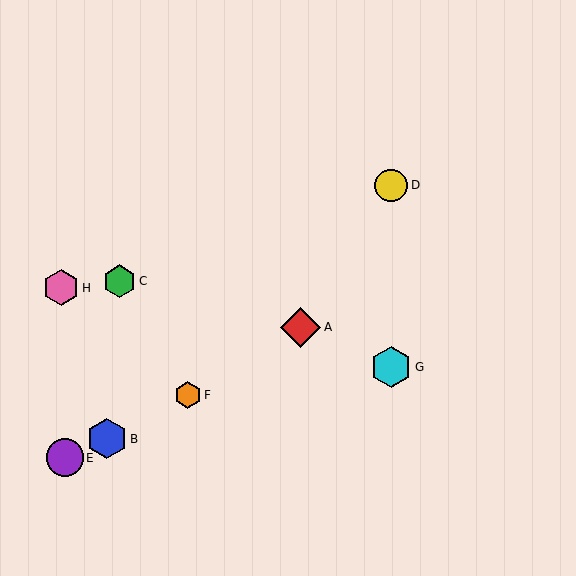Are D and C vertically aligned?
No, D is at x≈391 and C is at x≈119.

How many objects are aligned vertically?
2 objects (D, G) are aligned vertically.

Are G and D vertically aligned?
Yes, both are at x≈391.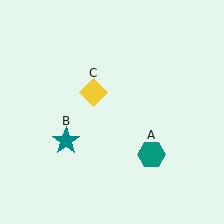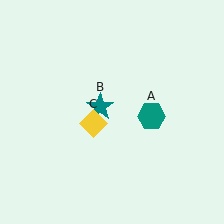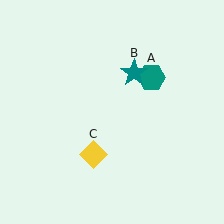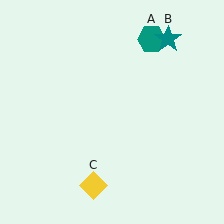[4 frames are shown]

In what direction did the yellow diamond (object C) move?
The yellow diamond (object C) moved down.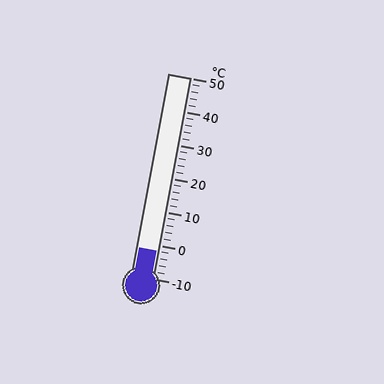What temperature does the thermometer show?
The thermometer shows approximately -2°C.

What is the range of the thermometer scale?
The thermometer scale ranges from -10°C to 50°C.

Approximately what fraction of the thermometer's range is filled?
The thermometer is filled to approximately 15% of its range.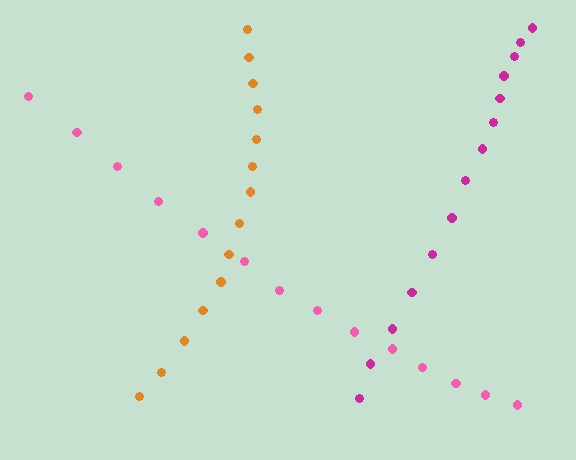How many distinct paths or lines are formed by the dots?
There are 3 distinct paths.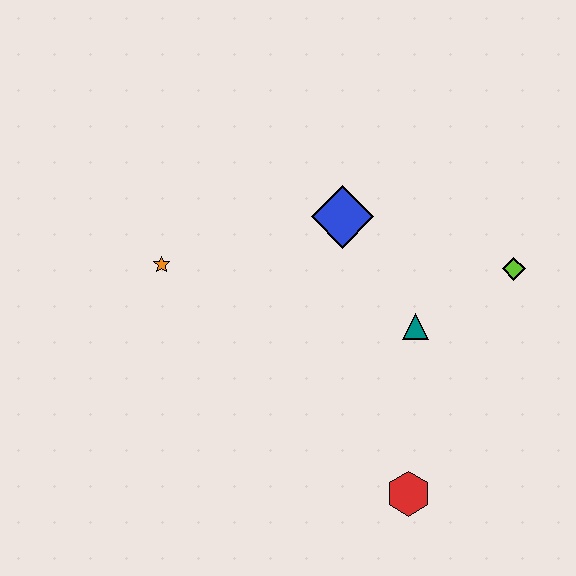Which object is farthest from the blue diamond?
The red hexagon is farthest from the blue diamond.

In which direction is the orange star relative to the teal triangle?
The orange star is to the left of the teal triangle.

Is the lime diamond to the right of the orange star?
Yes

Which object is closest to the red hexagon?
The teal triangle is closest to the red hexagon.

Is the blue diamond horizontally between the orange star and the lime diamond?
Yes